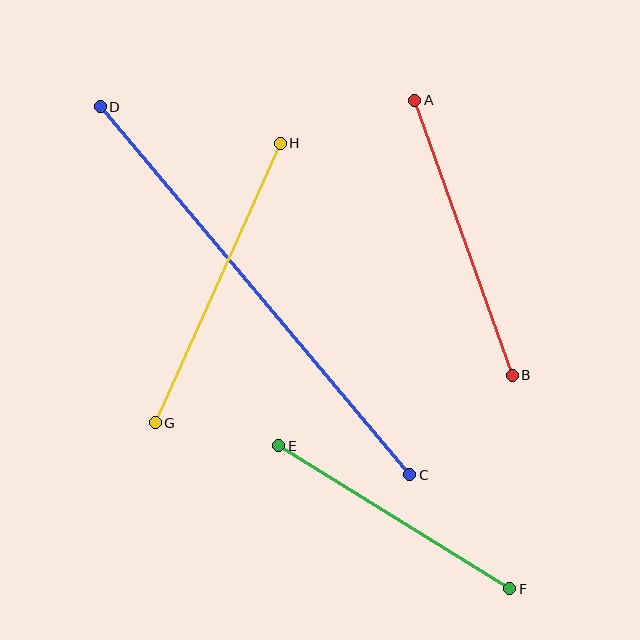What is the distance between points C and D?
The distance is approximately 481 pixels.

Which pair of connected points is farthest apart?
Points C and D are farthest apart.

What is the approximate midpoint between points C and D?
The midpoint is at approximately (255, 291) pixels.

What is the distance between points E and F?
The distance is approximately 272 pixels.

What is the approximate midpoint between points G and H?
The midpoint is at approximately (218, 283) pixels.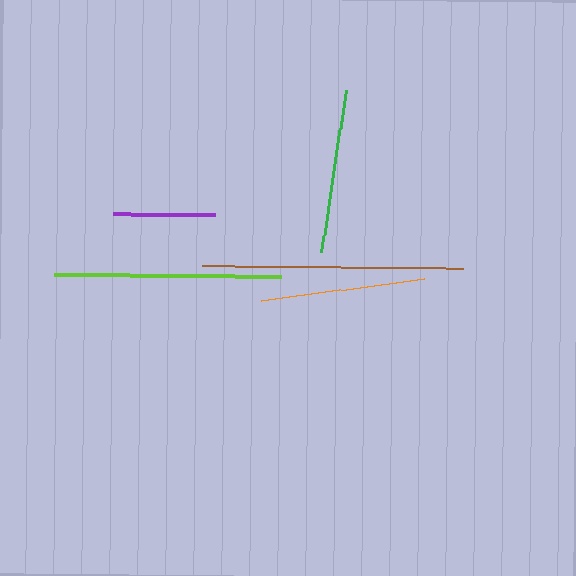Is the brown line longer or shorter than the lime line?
The brown line is longer than the lime line.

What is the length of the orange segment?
The orange segment is approximately 165 pixels long.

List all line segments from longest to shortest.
From longest to shortest: brown, lime, orange, green, purple.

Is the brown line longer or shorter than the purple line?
The brown line is longer than the purple line.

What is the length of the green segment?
The green segment is approximately 165 pixels long.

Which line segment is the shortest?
The purple line is the shortest at approximately 103 pixels.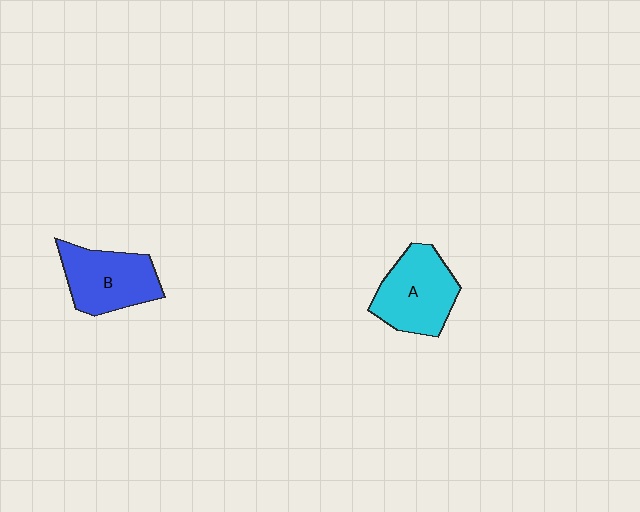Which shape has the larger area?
Shape A (cyan).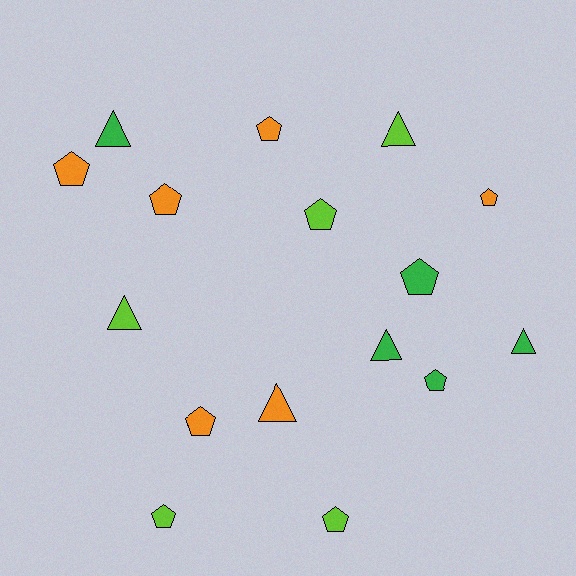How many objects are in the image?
There are 16 objects.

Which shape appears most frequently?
Pentagon, with 10 objects.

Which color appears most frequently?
Orange, with 6 objects.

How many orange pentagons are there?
There are 5 orange pentagons.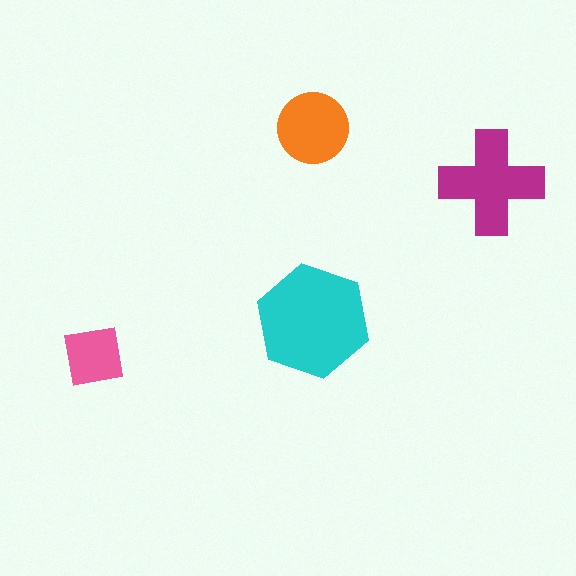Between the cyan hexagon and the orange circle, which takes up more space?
The cyan hexagon.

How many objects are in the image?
There are 4 objects in the image.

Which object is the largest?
The cyan hexagon.